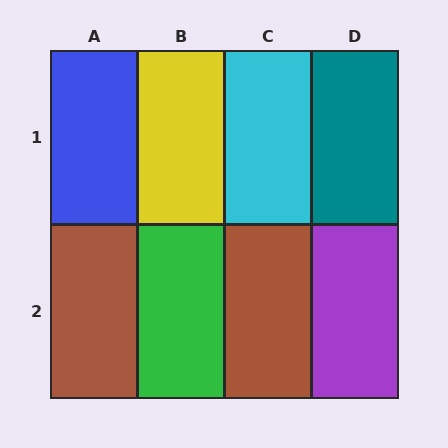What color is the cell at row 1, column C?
Cyan.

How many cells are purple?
1 cell is purple.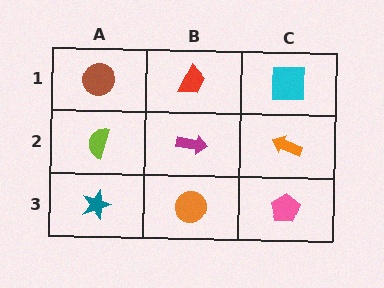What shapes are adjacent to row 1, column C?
An orange arrow (row 2, column C), a red trapezoid (row 1, column B).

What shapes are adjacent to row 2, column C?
A cyan square (row 1, column C), a pink pentagon (row 3, column C), a magenta arrow (row 2, column B).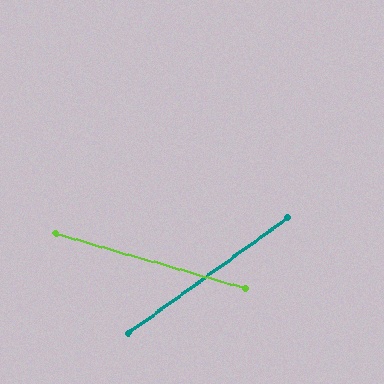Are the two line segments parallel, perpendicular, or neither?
Neither parallel nor perpendicular — they differ by about 52°.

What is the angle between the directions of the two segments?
Approximately 52 degrees.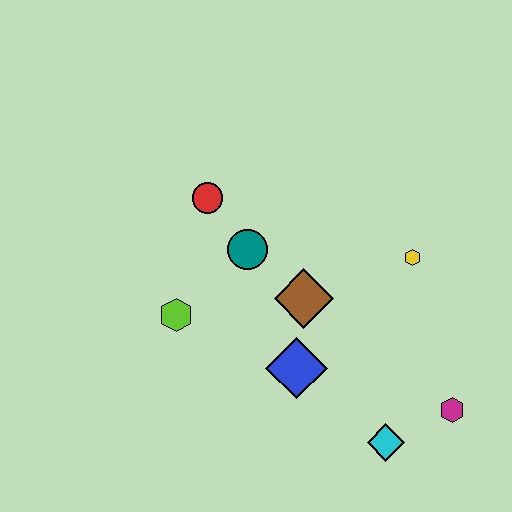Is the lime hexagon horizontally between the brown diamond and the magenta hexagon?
No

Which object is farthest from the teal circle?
The magenta hexagon is farthest from the teal circle.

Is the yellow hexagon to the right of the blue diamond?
Yes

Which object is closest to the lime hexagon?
The teal circle is closest to the lime hexagon.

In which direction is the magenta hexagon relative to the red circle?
The magenta hexagon is to the right of the red circle.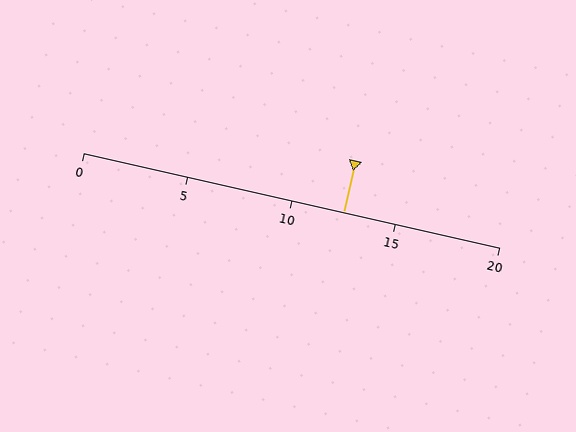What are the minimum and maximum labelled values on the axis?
The axis runs from 0 to 20.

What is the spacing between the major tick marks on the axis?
The major ticks are spaced 5 apart.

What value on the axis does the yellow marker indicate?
The marker indicates approximately 12.5.